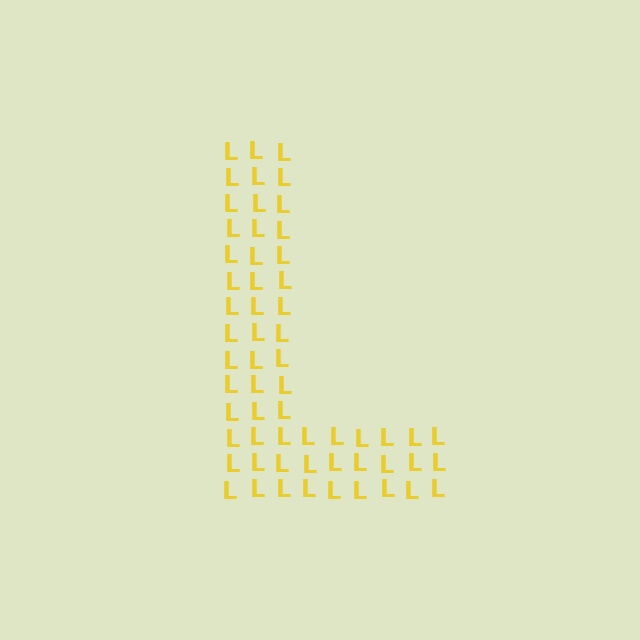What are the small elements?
The small elements are letter L's.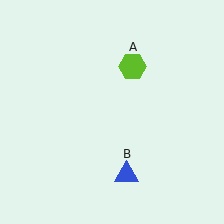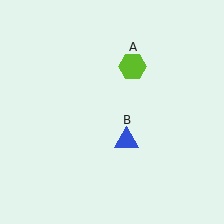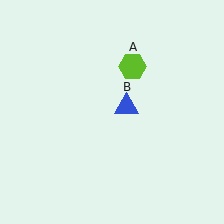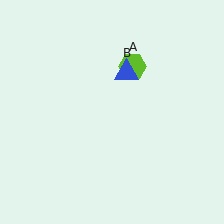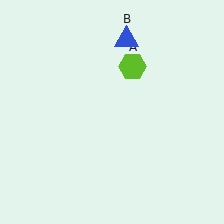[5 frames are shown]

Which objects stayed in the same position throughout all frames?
Lime hexagon (object A) remained stationary.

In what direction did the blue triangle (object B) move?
The blue triangle (object B) moved up.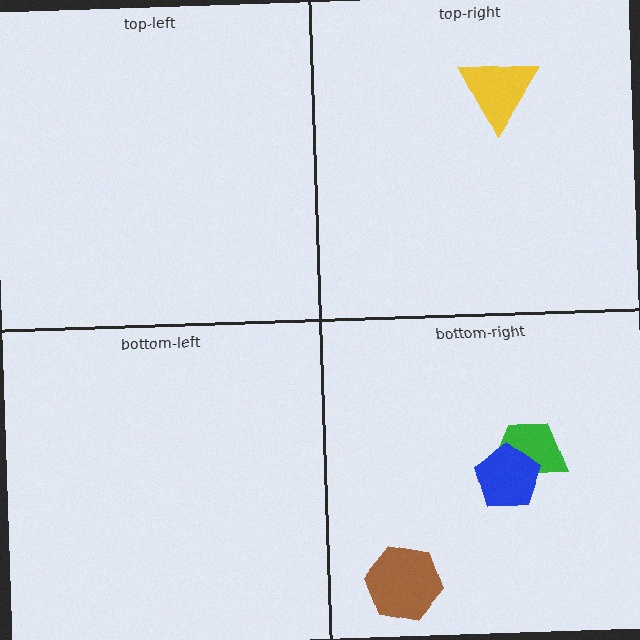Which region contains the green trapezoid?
The bottom-right region.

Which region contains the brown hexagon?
The bottom-right region.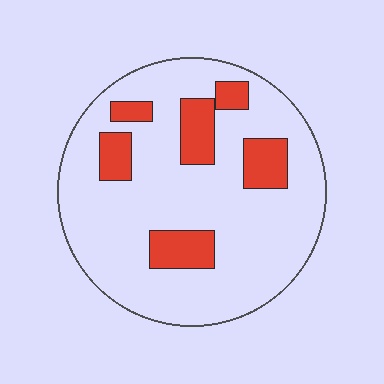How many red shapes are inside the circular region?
6.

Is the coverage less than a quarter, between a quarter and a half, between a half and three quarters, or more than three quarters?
Less than a quarter.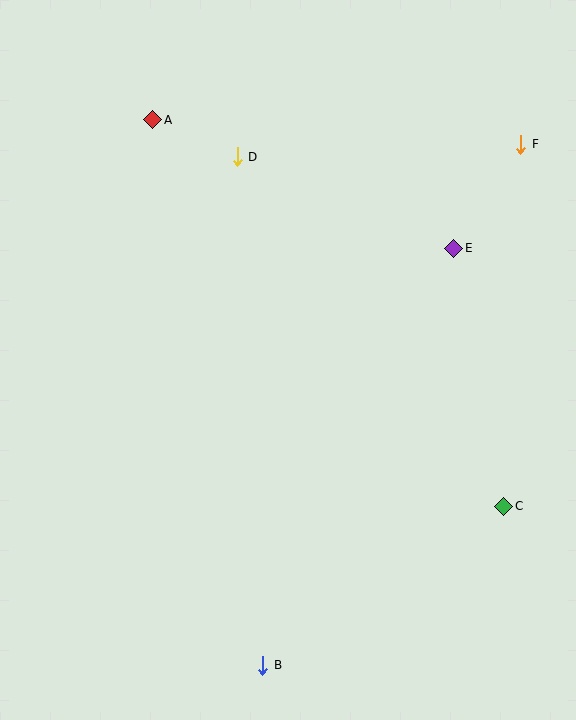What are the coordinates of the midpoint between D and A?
The midpoint between D and A is at (195, 138).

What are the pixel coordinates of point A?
Point A is at (153, 120).